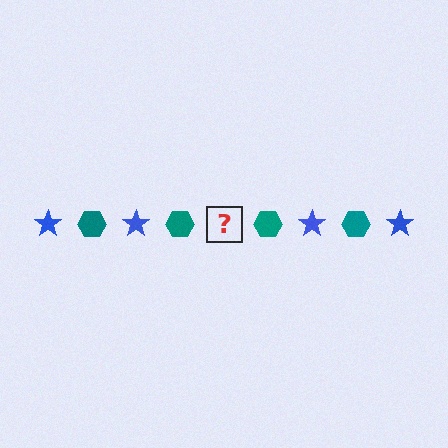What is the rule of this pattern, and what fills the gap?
The rule is that the pattern alternates between blue star and teal hexagon. The gap should be filled with a blue star.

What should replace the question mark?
The question mark should be replaced with a blue star.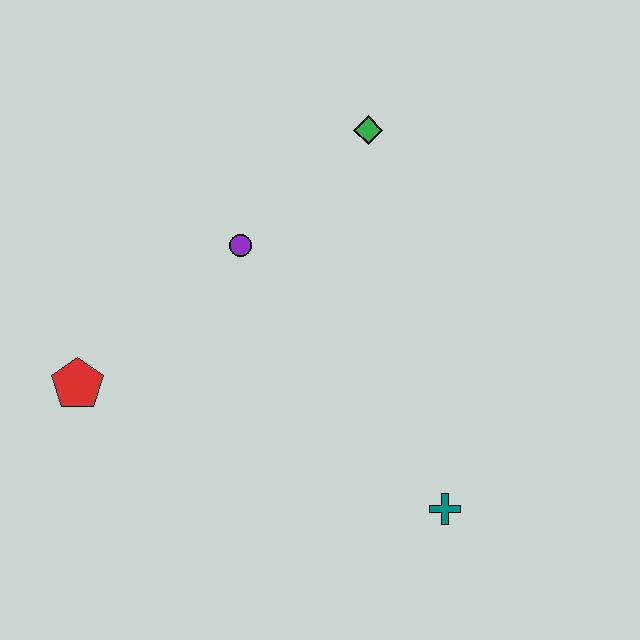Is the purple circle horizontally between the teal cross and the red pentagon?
Yes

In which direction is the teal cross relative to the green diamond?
The teal cross is below the green diamond.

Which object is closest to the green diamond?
The purple circle is closest to the green diamond.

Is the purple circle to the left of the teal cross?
Yes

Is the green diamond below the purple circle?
No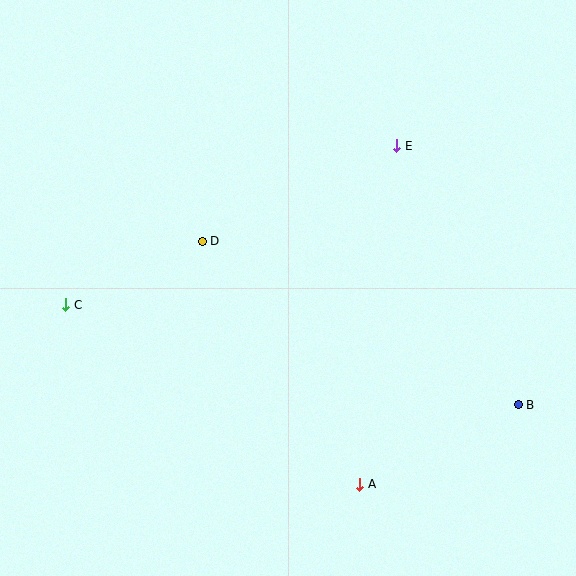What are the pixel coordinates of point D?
Point D is at (202, 241).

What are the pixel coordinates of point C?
Point C is at (66, 305).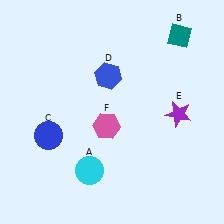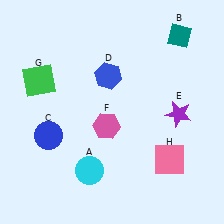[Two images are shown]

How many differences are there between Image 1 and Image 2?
There are 2 differences between the two images.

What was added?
A green square (G), a pink square (H) were added in Image 2.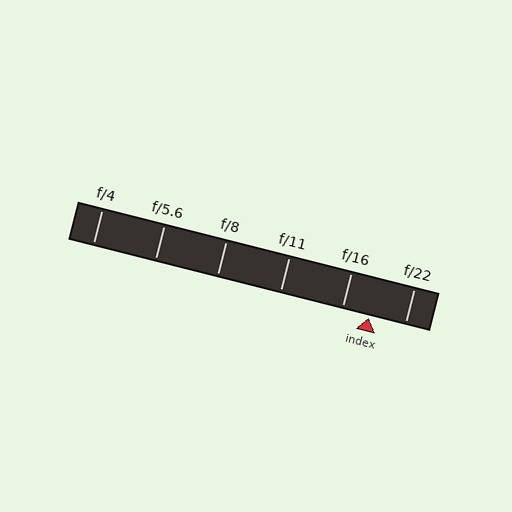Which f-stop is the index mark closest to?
The index mark is closest to f/16.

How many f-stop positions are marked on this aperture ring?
There are 6 f-stop positions marked.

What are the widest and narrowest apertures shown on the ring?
The widest aperture shown is f/4 and the narrowest is f/22.